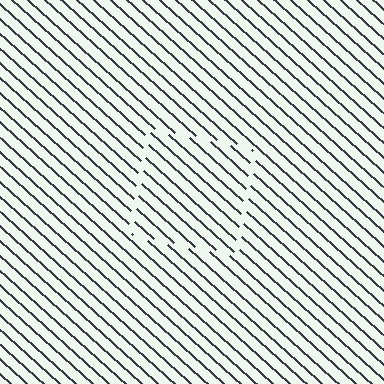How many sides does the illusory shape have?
4 sides — the line-ends trace a square.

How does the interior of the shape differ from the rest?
The interior of the shape contains the same grating, shifted by half a period — the contour is defined by the phase discontinuity where line-ends from the inner and outer gratings abut.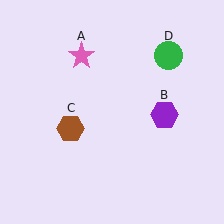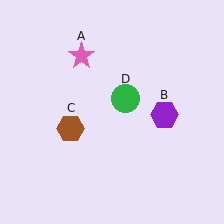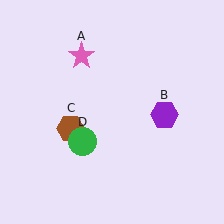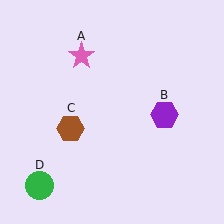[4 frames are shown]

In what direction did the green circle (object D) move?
The green circle (object D) moved down and to the left.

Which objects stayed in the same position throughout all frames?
Pink star (object A) and purple hexagon (object B) and brown hexagon (object C) remained stationary.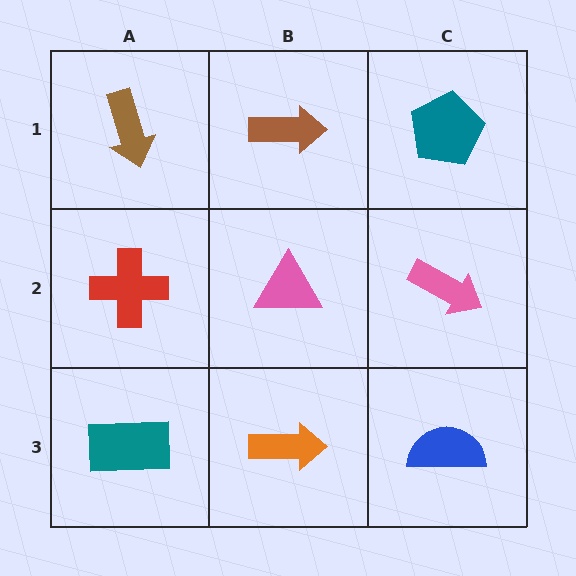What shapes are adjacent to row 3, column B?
A pink triangle (row 2, column B), a teal rectangle (row 3, column A), a blue semicircle (row 3, column C).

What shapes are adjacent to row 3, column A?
A red cross (row 2, column A), an orange arrow (row 3, column B).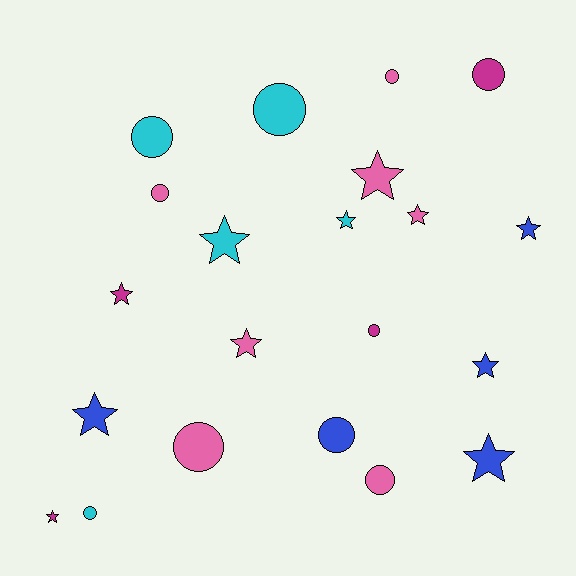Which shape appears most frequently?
Star, with 11 objects.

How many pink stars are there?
There are 3 pink stars.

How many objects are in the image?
There are 21 objects.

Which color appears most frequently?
Pink, with 7 objects.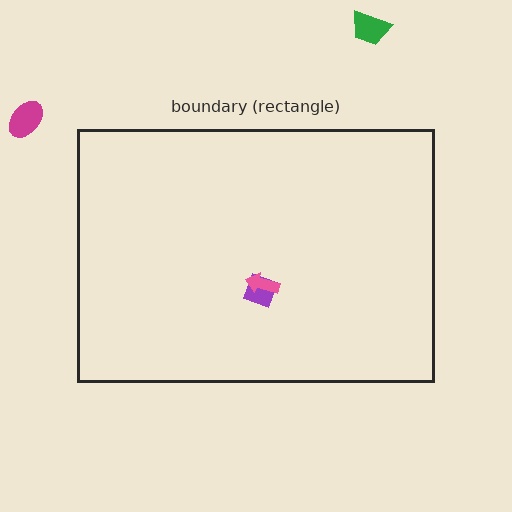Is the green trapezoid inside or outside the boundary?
Outside.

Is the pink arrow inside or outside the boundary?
Inside.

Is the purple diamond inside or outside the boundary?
Inside.